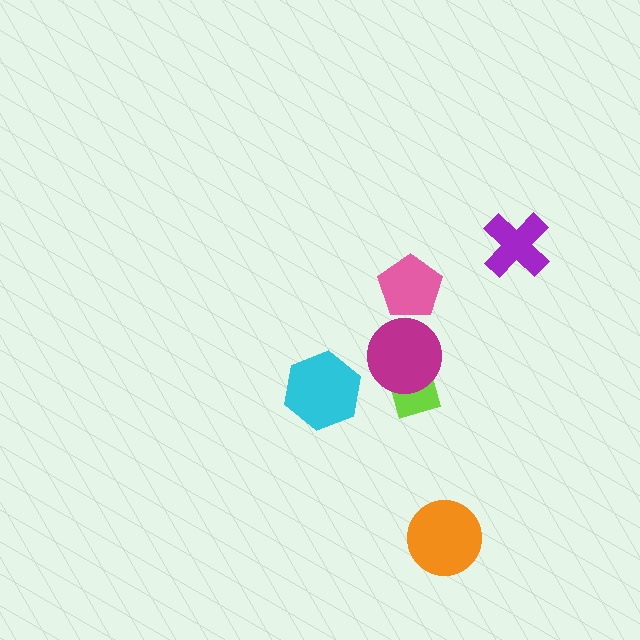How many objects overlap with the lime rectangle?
1 object overlaps with the lime rectangle.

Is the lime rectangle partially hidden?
Yes, it is partially covered by another shape.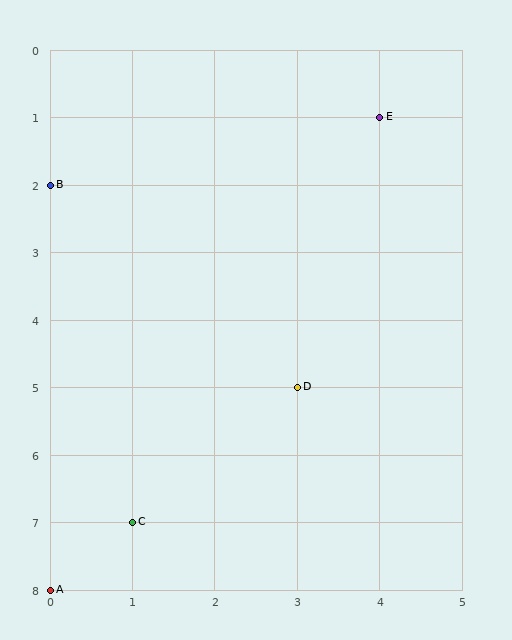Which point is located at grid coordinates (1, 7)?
Point C is at (1, 7).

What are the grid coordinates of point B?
Point B is at grid coordinates (0, 2).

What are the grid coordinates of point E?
Point E is at grid coordinates (4, 1).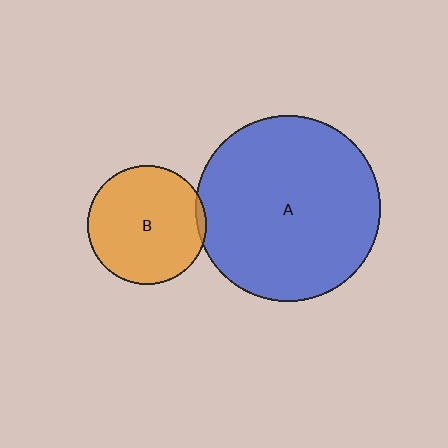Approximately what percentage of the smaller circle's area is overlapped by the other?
Approximately 5%.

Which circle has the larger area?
Circle A (blue).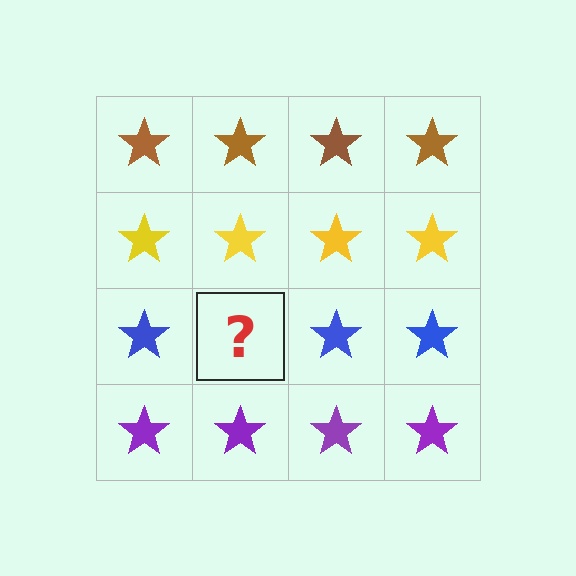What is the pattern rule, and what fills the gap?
The rule is that each row has a consistent color. The gap should be filled with a blue star.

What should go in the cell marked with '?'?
The missing cell should contain a blue star.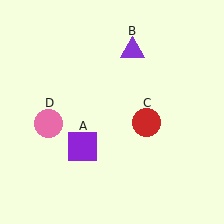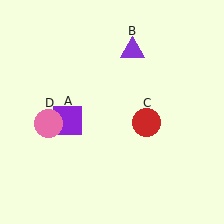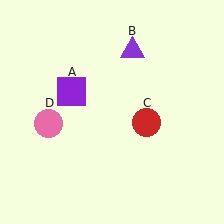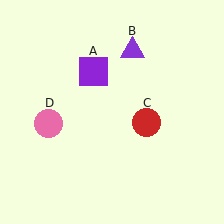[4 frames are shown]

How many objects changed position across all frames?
1 object changed position: purple square (object A).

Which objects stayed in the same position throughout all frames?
Purple triangle (object B) and red circle (object C) and pink circle (object D) remained stationary.